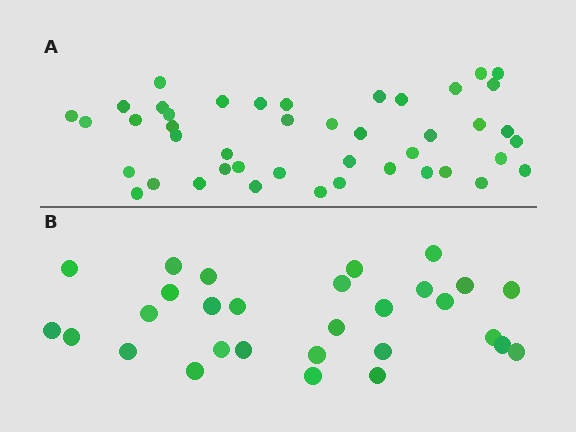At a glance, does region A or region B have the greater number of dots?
Region A (the top region) has more dots.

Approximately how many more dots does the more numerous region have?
Region A has approximately 15 more dots than region B.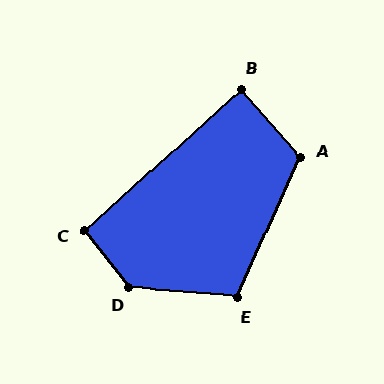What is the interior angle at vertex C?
Approximately 94 degrees (approximately right).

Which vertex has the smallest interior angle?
B, at approximately 89 degrees.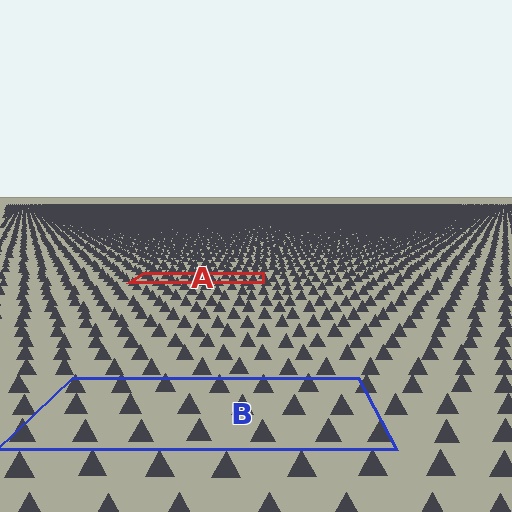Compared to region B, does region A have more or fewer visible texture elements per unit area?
Region A has more texture elements per unit area — they are packed more densely because it is farther away.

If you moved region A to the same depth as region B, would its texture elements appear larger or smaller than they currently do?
They would appear larger. At a closer depth, the same texture elements are projected at a bigger on-screen size.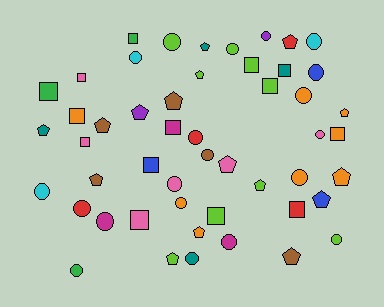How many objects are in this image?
There are 50 objects.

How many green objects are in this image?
There are 3 green objects.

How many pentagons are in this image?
There are 16 pentagons.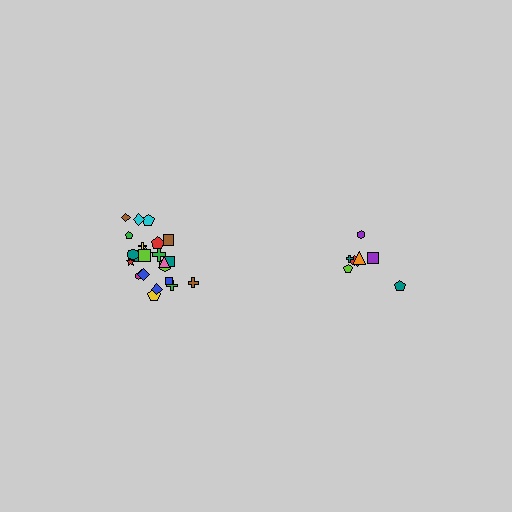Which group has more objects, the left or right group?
The left group.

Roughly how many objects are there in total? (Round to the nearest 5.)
Roughly 35 objects in total.